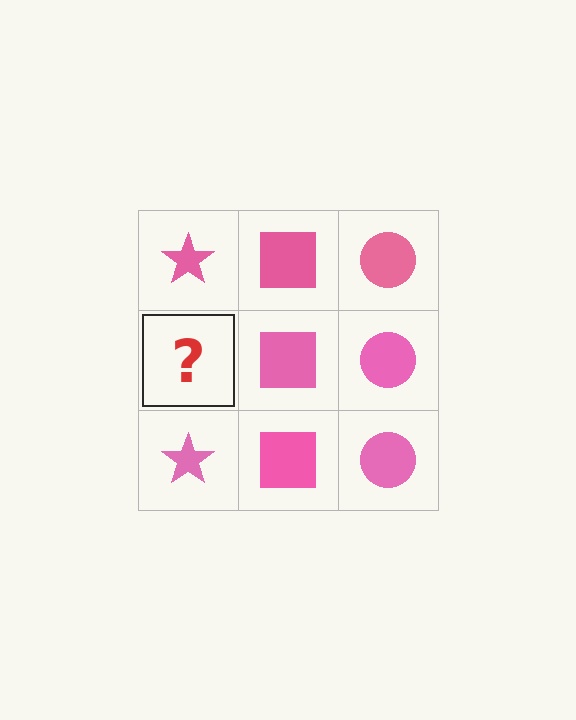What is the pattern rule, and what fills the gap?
The rule is that each column has a consistent shape. The gap should be filled with a pink star.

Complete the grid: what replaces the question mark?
The question mark should be replaced with a pink star.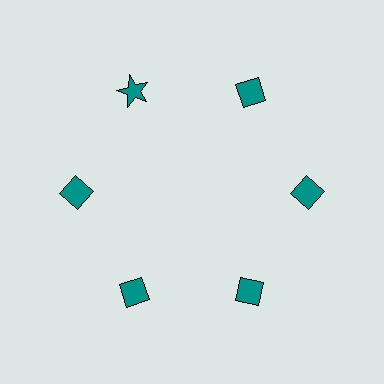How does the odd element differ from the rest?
It has a different shape: star instead of diamond.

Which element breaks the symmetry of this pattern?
The teal star at roughly the 11 o'clock position breaks the symmetry. All other shapes are teal diamonds.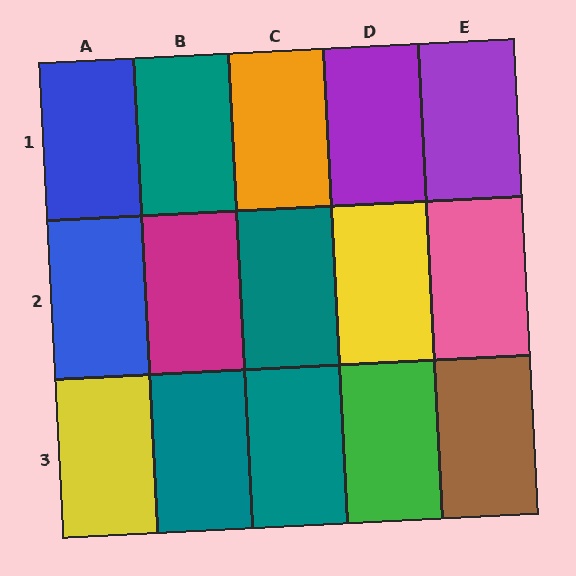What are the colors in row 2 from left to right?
Blue, magenta, teal, yellow, pink.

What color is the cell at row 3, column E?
Brown.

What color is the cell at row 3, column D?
Green.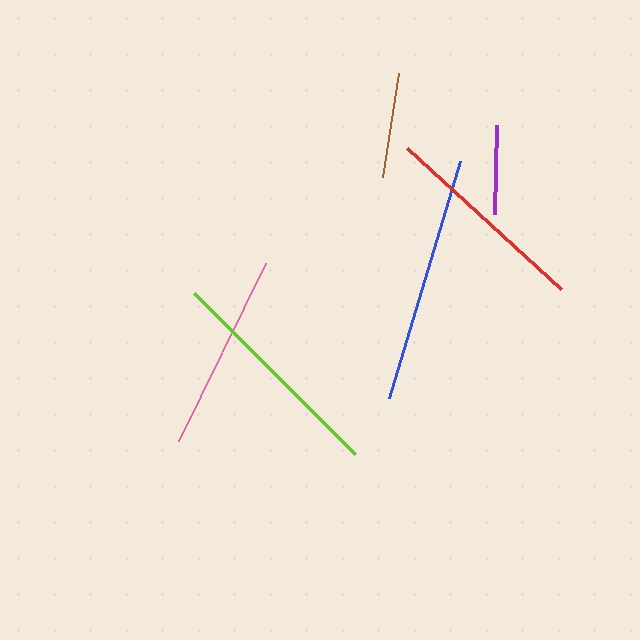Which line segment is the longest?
The blue line is the longest at approximately 248 pixels.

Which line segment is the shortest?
The purple line is the shortest at approximately 89 pixels.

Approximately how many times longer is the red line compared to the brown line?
The red line is approximately 2.0 times the length of the brown line.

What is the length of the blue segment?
The blue segment is approximately 248 pixels long.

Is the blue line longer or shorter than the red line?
The blue line is longer than the red line.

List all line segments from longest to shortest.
From longest to shortest: blue, lime, red, pink, brown, purple.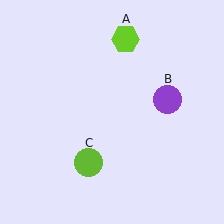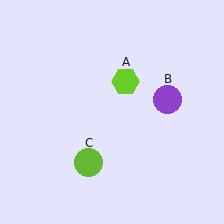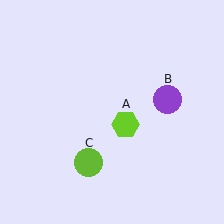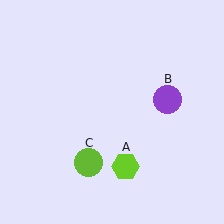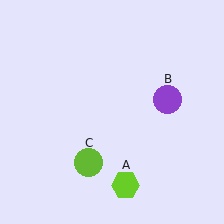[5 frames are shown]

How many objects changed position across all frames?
1 object changed position: lime hexagon (object A).